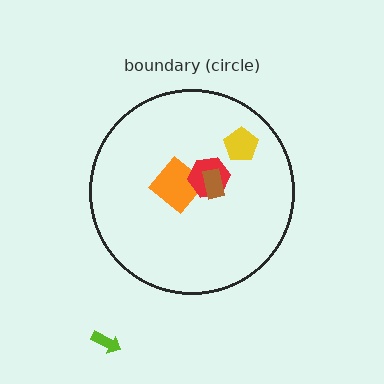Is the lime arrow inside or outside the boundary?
Outside.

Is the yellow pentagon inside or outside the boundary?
Inside.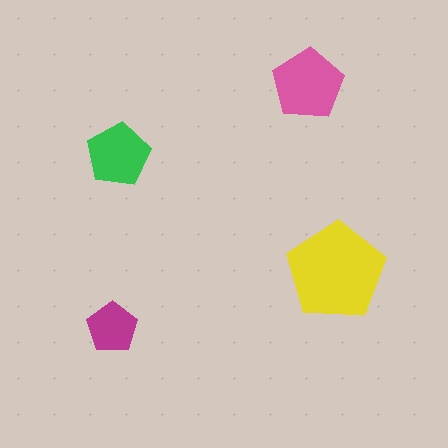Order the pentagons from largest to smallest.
the yellow one, the pink one, the green one, the magenta one.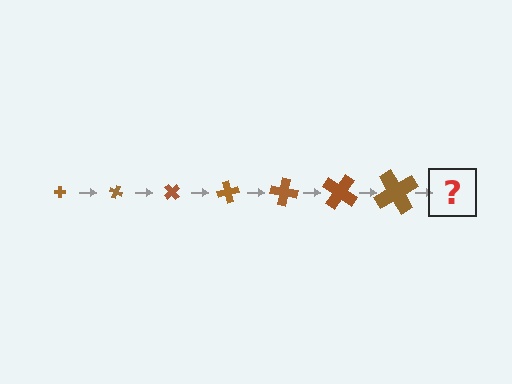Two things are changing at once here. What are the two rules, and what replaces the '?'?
The two rules are that the cross grows larger each step and it rotates 25 degrees each step. The '?' should be a cross, larger than the previous one and rotated 175 degrees from the start.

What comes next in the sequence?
The next element should be a cross, larger than the previous one and rotated 175 degrees from the start.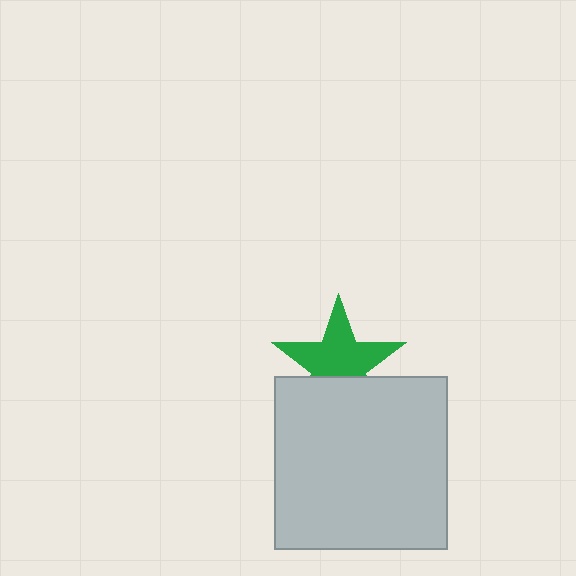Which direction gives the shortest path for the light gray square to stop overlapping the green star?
Moving down gives the shortest separation.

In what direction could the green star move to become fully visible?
The green star could move up. That would shift it out from behind the light gray square entirely.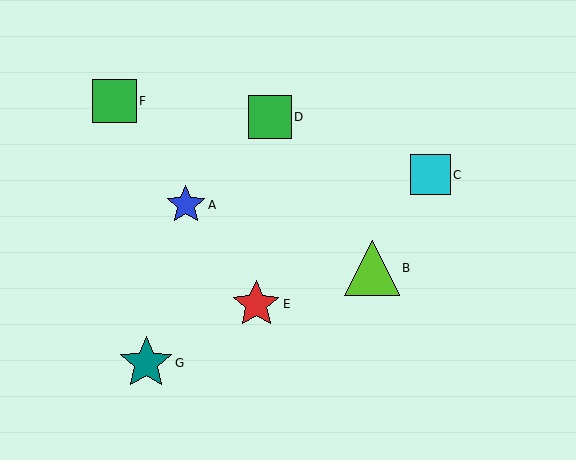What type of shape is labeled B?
Shape B is a lime triangle.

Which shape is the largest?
The lime triangle (labeled B) is the largest.